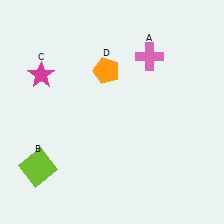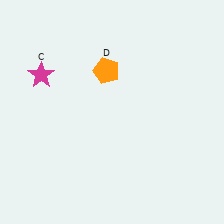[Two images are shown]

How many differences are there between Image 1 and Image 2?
There are 2 differences between the two images.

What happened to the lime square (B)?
The lime square (B) was removed in Image 2. It was in the bottom-left area of Image 1.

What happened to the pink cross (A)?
The pink cross (A) was removed in Image 2. It was in the top-right area of Image 1.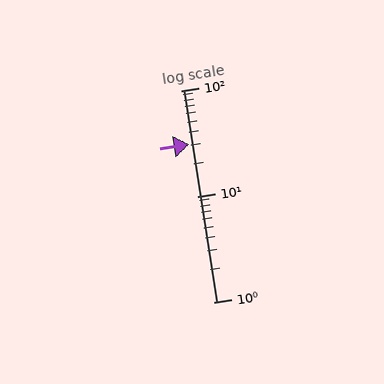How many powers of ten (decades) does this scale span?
The scale spans 2 decades, from 1 to 100.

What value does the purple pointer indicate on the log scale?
The pointer indicates approximately 31.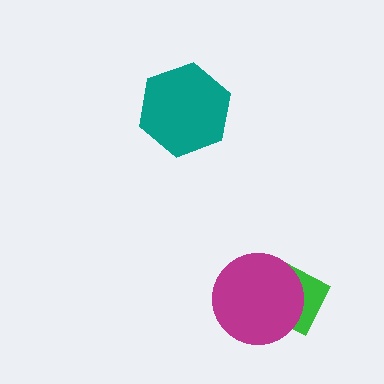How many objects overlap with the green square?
1 object overlaps with the green square.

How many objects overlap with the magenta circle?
1 object overlaps with the magenta circle.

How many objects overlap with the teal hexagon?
0 objects overlap with the teal hexagon.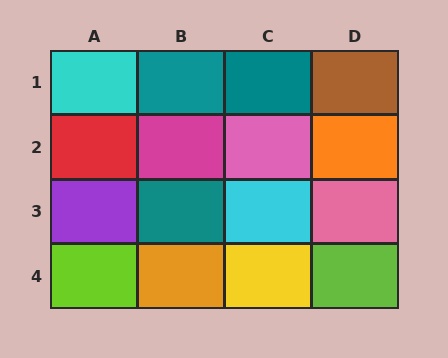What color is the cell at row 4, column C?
Yellow.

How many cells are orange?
2 cells are orange.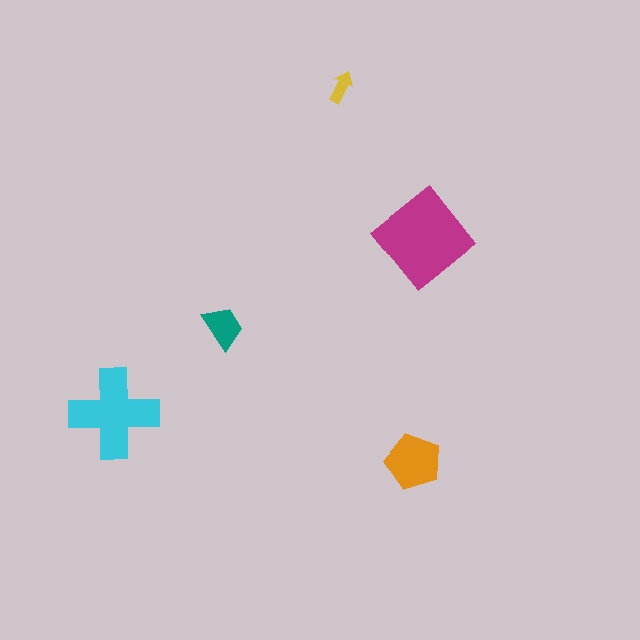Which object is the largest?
The magenta diamond.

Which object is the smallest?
The yellow arrow.